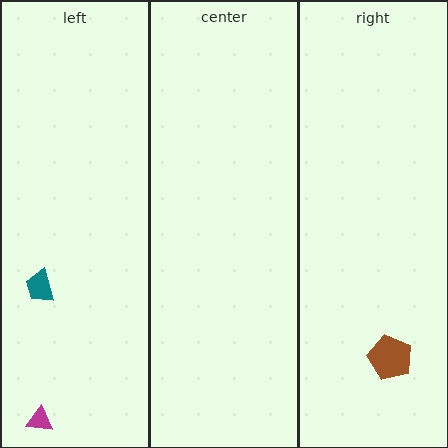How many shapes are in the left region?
2.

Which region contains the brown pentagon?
The right region.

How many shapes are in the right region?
1.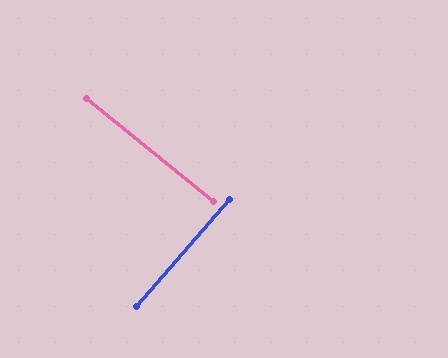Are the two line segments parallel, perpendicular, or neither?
Perpendicular — they meet at approximately 88°.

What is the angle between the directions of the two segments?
Approximately 88 degrees.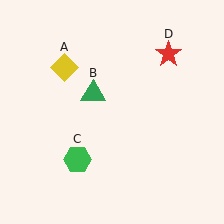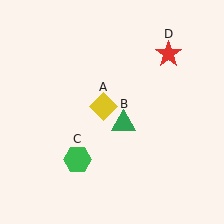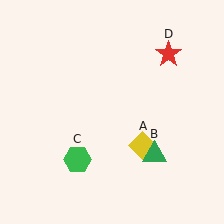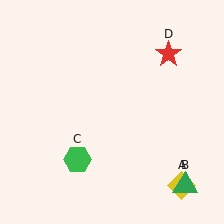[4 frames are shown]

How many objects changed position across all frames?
2 objects changed position: yellow diamond (object A), green triangle (object B).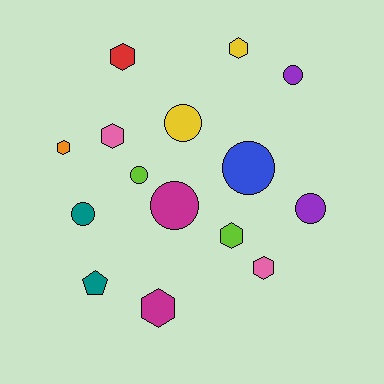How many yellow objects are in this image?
There are 2 yellow objects.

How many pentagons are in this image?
There is 1 pentagon.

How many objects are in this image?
There are 15 objects.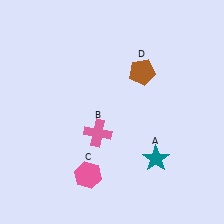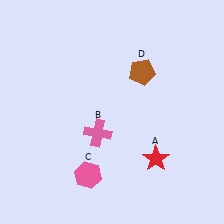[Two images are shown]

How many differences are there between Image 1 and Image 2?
There is 1 difference between the two images.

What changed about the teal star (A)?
In Image 1, A is teal. In Image 2, it changed to red.